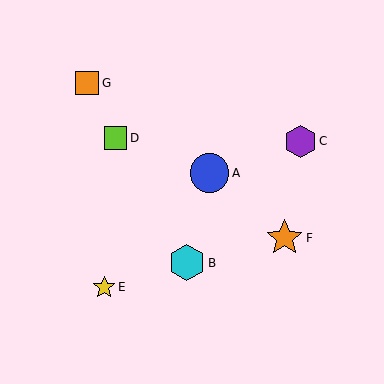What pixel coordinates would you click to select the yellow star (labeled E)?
Click at (104, 287) to select the yellow star E.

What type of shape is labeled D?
Shape D is a lime square.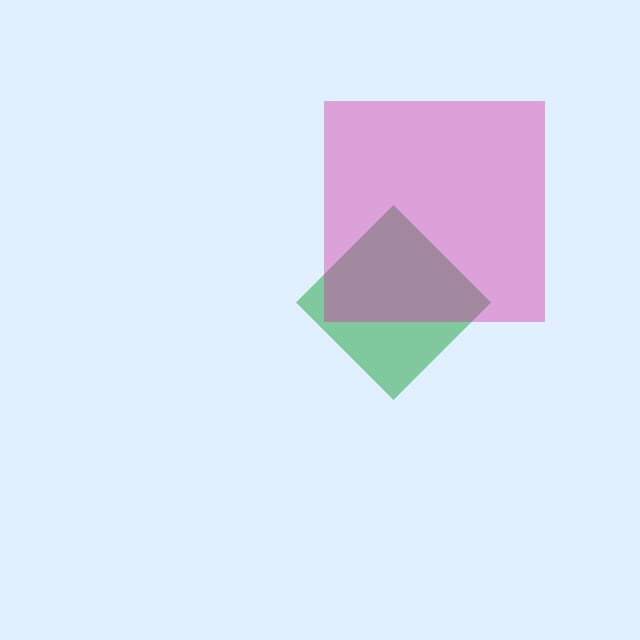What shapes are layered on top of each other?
The layered shapes are: a green diamond, a magenta square.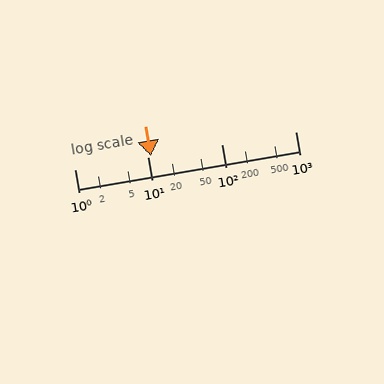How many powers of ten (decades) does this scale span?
The scale spans 3 decades, from 1 to 1000.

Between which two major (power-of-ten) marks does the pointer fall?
The pointer is between 10 and 100.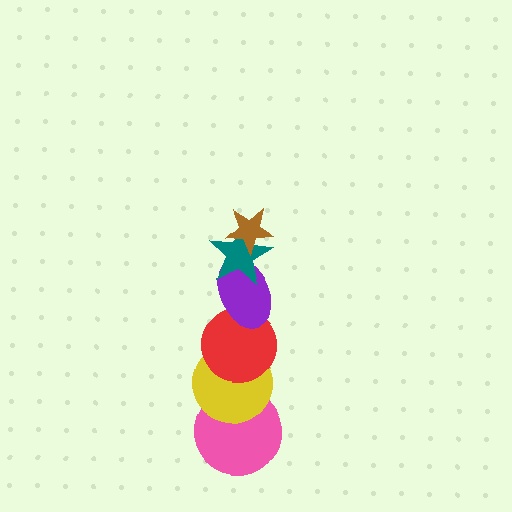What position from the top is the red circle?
The red circle is 4th from the top.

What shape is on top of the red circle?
The purple ellipse is on top of the red circle.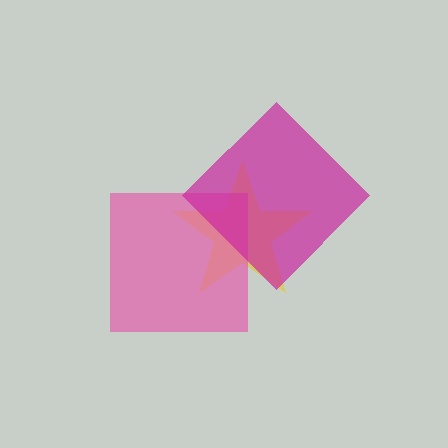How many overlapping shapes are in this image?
There are 3 overlapping shapes in the image.